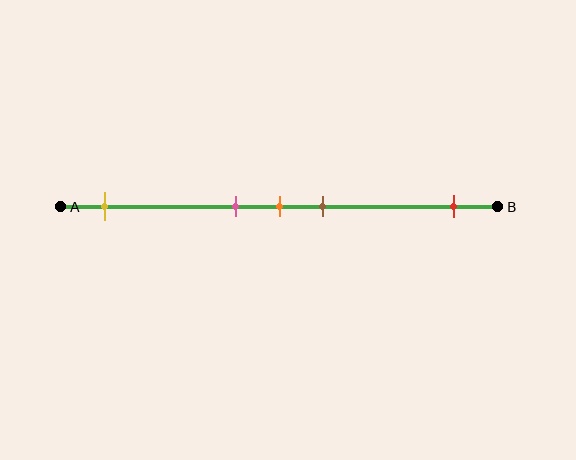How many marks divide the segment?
There are 5 marks dividing the segment.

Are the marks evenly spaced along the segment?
No, the marks are not evenly spaced.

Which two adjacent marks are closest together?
The pink and orange marks are the closest adjacent pair.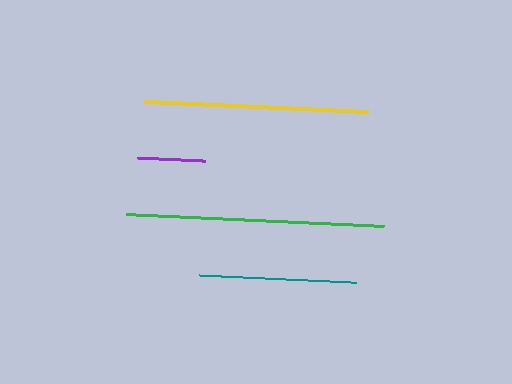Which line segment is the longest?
The green line is the longest at approximately 258 pixels.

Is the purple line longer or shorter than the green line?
The green line is longer than the purple line.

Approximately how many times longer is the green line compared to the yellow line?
The green line is approximately 1.2 times the length of the yellow line.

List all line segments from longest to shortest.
From longest to shortest: green, yellow, teal, purple.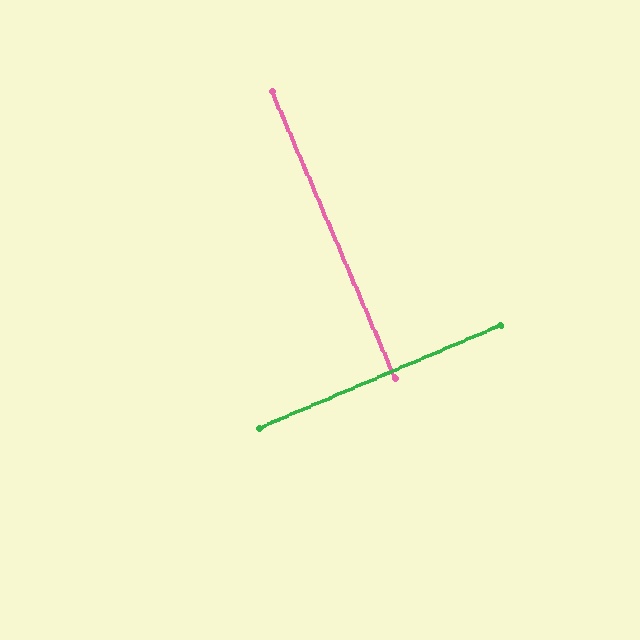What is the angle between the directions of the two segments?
Approximately 90 degrees.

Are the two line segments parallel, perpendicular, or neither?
Perpendicular — they meet at approximately 90°.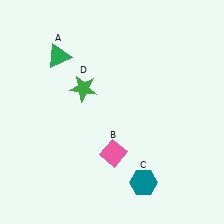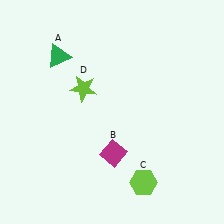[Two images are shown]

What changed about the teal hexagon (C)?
In Image 1, C is teal. In Image 2, it changed to lime.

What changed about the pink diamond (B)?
In Image 1, B is pink. In Image 2, it changed to magenta.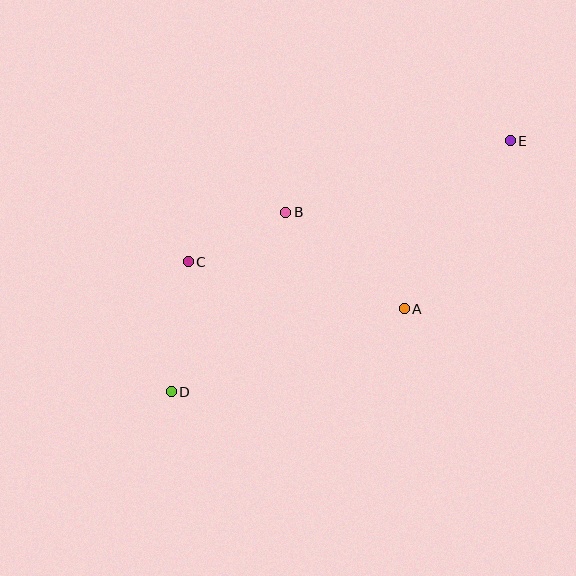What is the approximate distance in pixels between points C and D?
The distance between C and D is approximately 131 pixels.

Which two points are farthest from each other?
Points D and E are farthest from each other.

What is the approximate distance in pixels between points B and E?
The distance between B and E is approximately 236 pixels.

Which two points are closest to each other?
Points B and C are closest to each other.